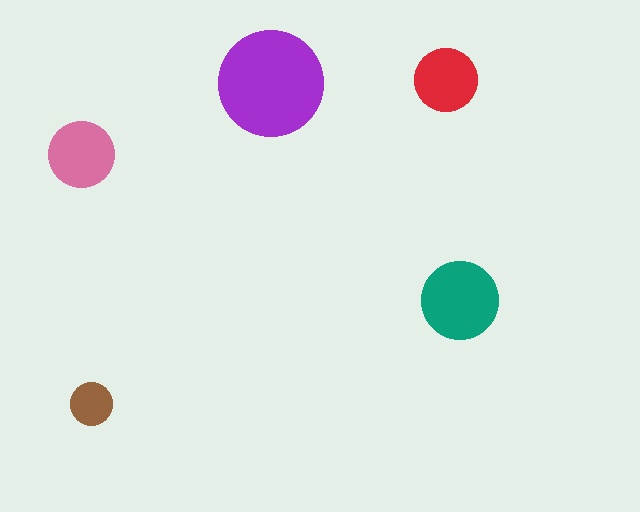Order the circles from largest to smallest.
the purple one, the teal one, the pink one, the red one, the brown one.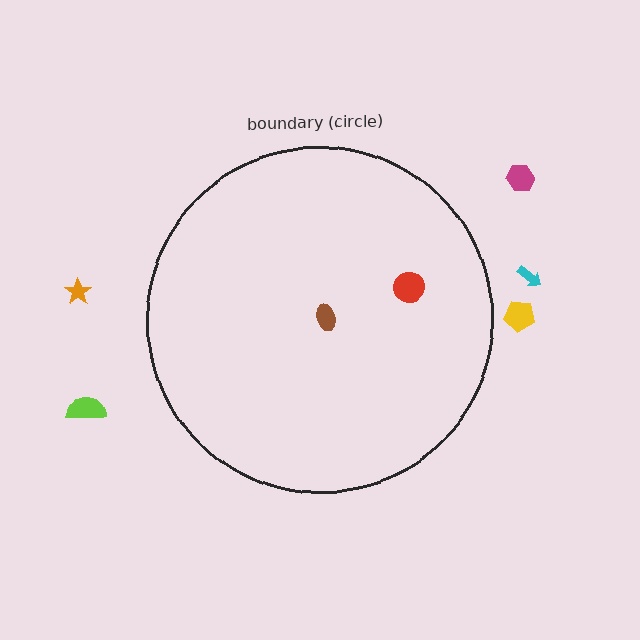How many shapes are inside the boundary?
2 inside, 5 outside.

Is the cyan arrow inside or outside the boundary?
Outside.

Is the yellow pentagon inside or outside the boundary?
Outside.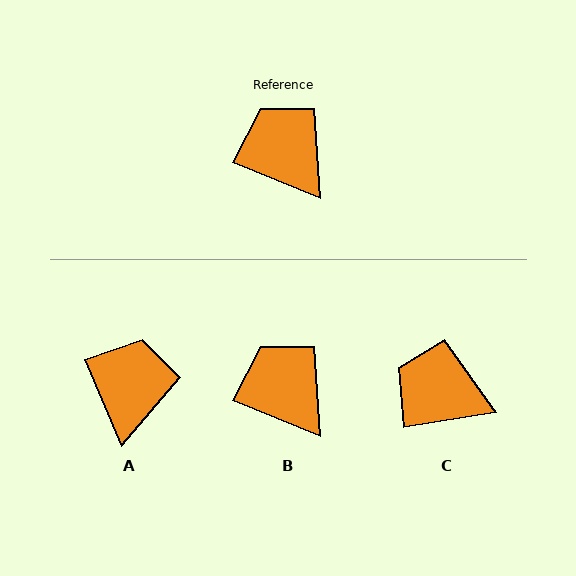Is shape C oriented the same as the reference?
No, it is off by about 31 degrees.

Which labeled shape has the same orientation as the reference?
B.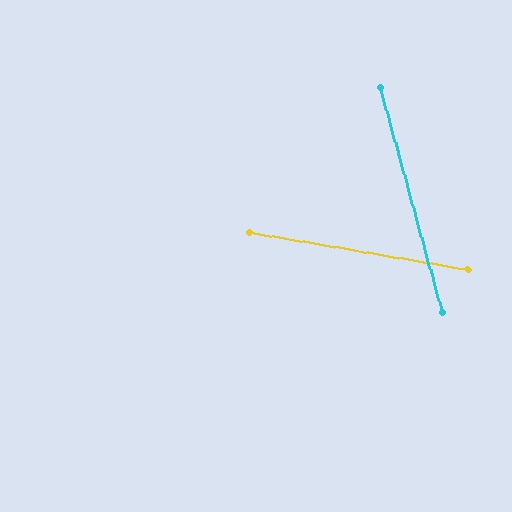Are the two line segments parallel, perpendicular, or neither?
Neither parallel nor perpendicular — they differ by about 65°.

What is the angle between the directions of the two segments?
Approximately 65 degrees.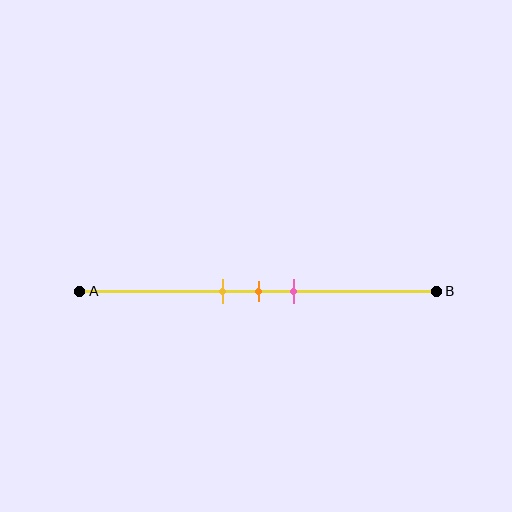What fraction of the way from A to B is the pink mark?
The pink mark is approximately 60% (0.6) of the way from A to B.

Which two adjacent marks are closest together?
The yellow and orange marks are the closest adjacent pair.